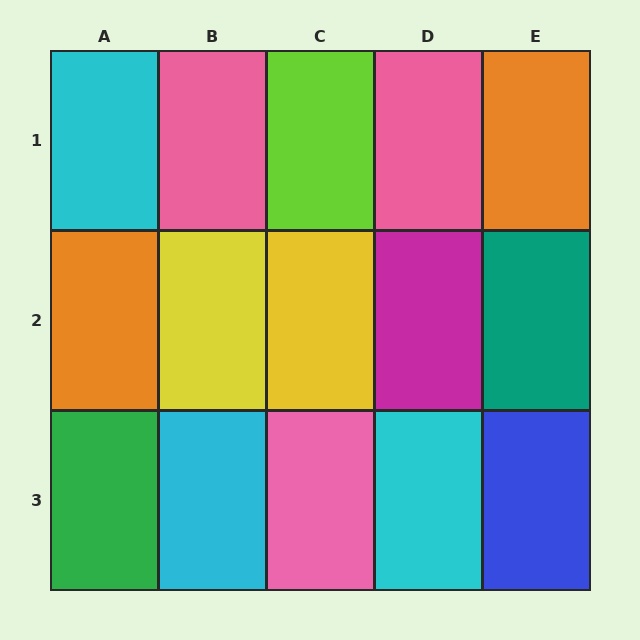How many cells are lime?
1 cell is lime.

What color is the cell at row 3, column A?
Green.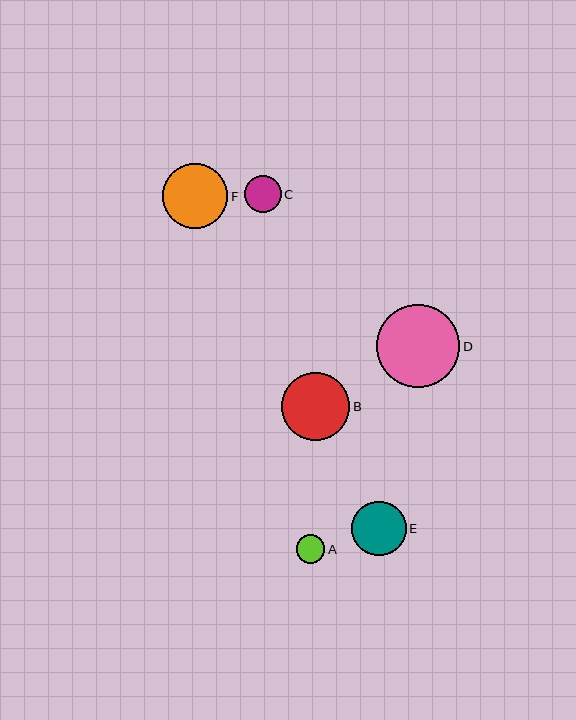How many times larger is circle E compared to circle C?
Circle E is approximately 1.5 times the size of circle C.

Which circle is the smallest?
Circle A is the smallest with a size of approximately 28 pixels.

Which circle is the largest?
Circle D is the largest with a size of approximately 83 pixels.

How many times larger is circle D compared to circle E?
Circle D is approximately 1.5 times the size of circle E.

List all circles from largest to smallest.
From largest to smallest: D, B, F, E, C, A.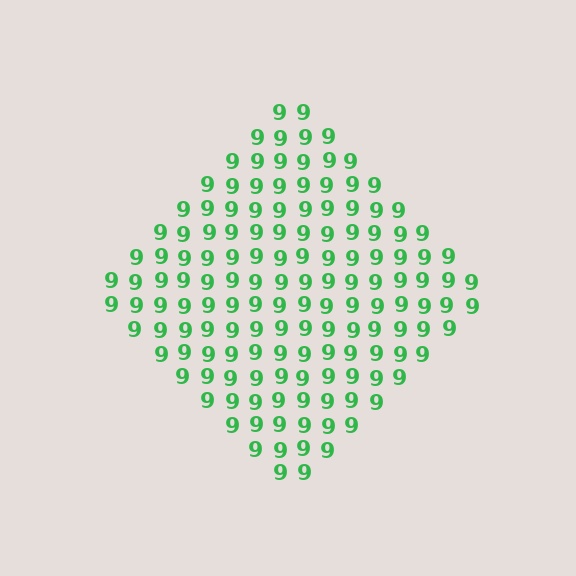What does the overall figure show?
The overall figure shows a diamond.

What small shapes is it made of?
It is made of small digit 9's.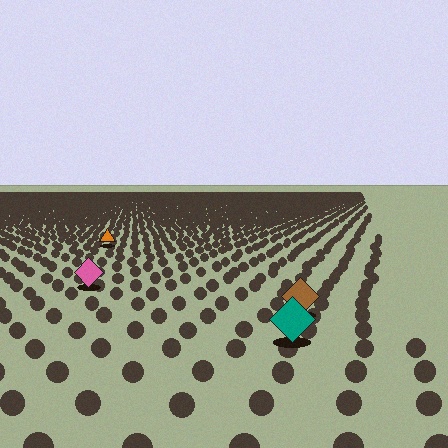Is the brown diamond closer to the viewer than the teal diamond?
No. The teal diamond is closer — you can tell from the texture gradient: the ground texture is coarser near it.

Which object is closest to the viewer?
The teal diamond is closest. The texture marks near it are larger and more spread out.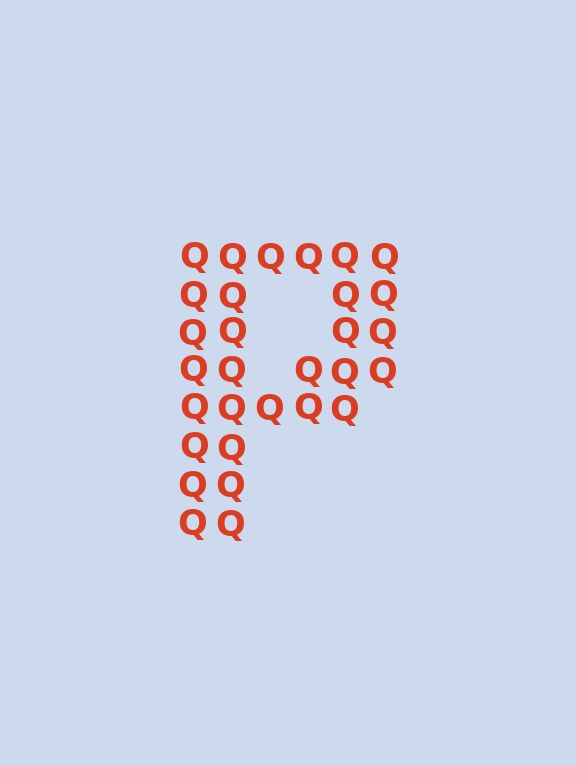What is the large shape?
The large shape is the letter P.